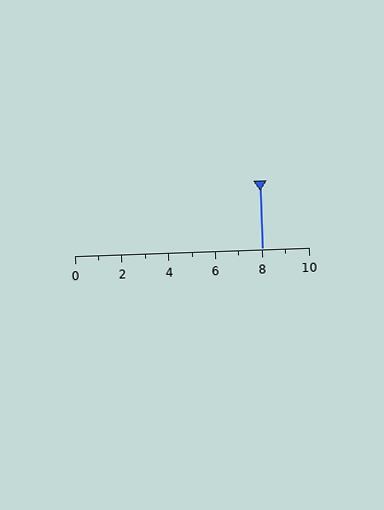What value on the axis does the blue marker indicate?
The marker indicates approximately 8.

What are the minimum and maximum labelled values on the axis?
The axis runs from 0 to 10.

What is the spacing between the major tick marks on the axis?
The major ticks are spaced 2 apart.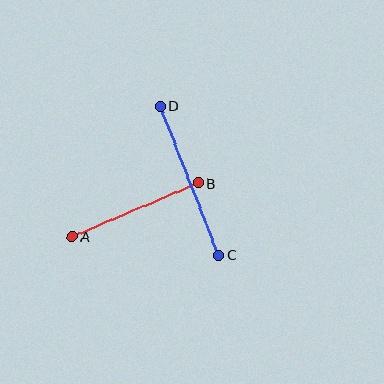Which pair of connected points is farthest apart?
Points C and D are farthest apart.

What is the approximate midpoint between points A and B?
The midpoint is at approximately (135, 210) pixels.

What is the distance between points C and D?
The distance is approximately 160 pixels.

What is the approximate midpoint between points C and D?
The midpoint is at approximately (189, 181) pixels.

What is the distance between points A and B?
The distance is approximately 137 pixels.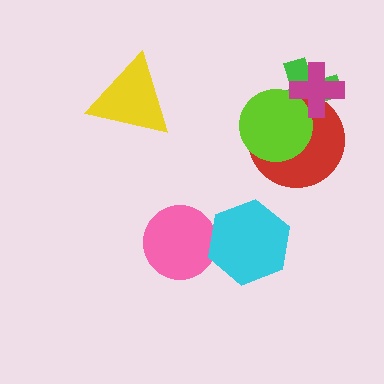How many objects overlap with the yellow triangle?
0 objects overlap with the yellow triangle.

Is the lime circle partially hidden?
Yes, it is partially covered by another shape.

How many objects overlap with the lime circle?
3 objects overlap with the lime circle.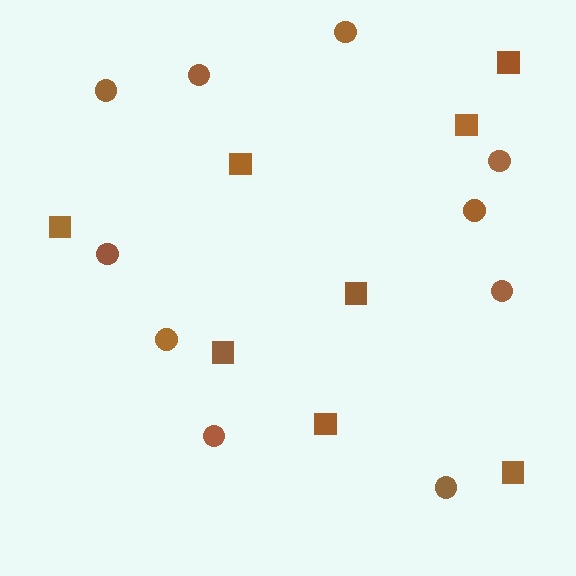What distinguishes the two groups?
There are 2 groups: one group of circles (10) and one group of squares (8).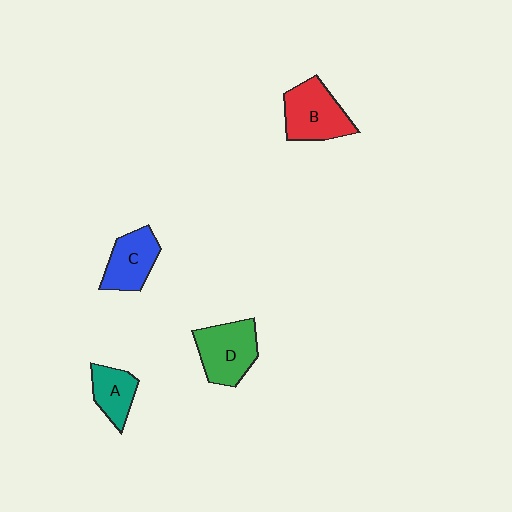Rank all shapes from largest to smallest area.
From largest to smallest: D (green), B (red), C (blue), A (teal).